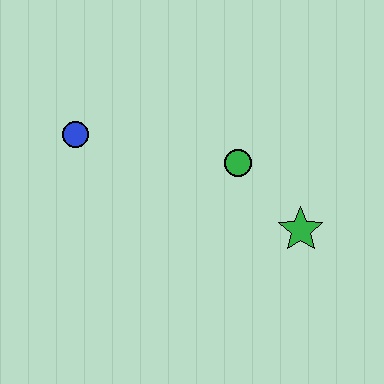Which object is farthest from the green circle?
The blue circle is farthest from the green circle.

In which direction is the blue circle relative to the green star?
The blue circle is to the left of the green star.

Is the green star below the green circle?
Yes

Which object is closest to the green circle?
The green star is closest to the green circle.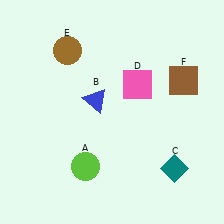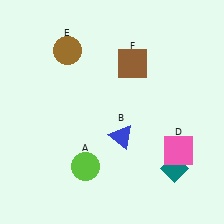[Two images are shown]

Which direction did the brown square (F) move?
The brown square (F) moved left.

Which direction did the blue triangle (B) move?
The blue triangle (B) moved down.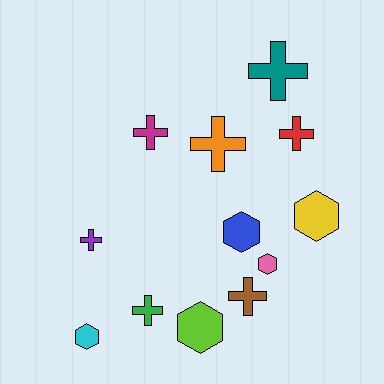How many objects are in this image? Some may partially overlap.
There are 12 objects.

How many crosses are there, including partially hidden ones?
There are 7 crosses.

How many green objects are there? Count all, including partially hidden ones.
There is 1 green object.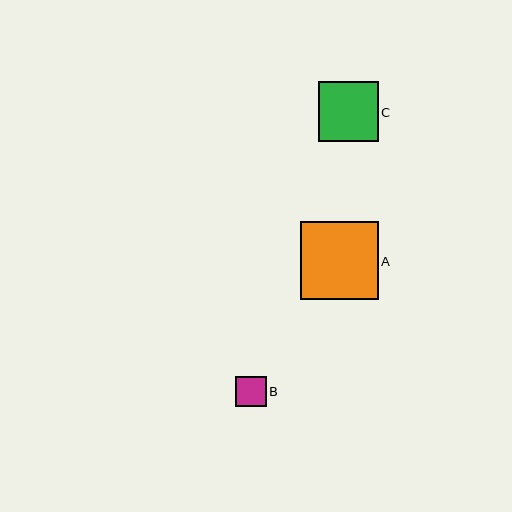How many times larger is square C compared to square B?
Square C is approximately 1.9 times the size of square B.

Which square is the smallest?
Square B is the smallest with a size of approximately 31 pixels.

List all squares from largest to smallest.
From largest to smallest: A, C, B.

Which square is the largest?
Square A is the largest with a size of approximately 78 pixels.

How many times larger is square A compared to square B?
Square A is approximately 2.5 times the size of square B.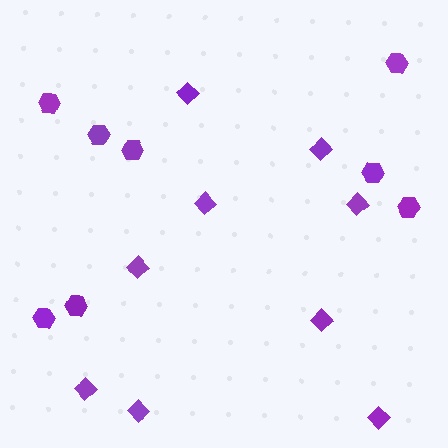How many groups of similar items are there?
There are 2 groups: one group of diamonds (9) and one group of hexagons (8).